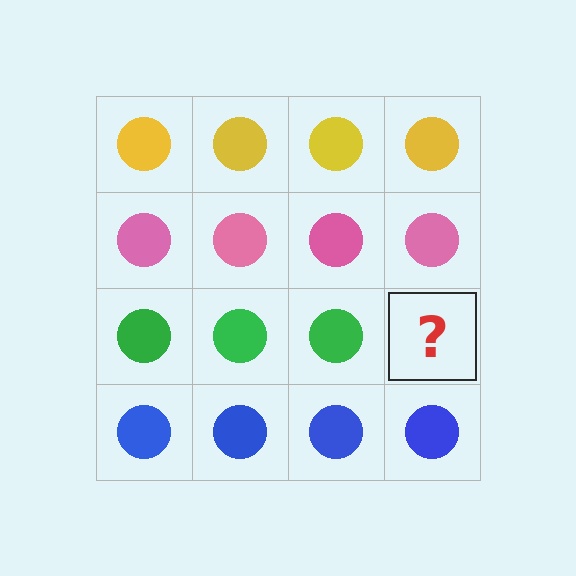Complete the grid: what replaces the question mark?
The question mark should be replaced with a green circle.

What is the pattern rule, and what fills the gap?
The rule is that each row has a consistent color. The gap should be filled with a green circle.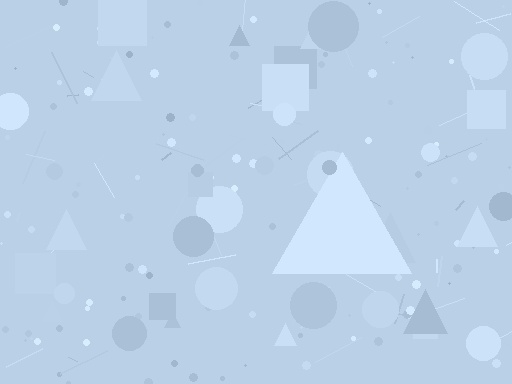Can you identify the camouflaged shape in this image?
The camouflaged shape is a triangle.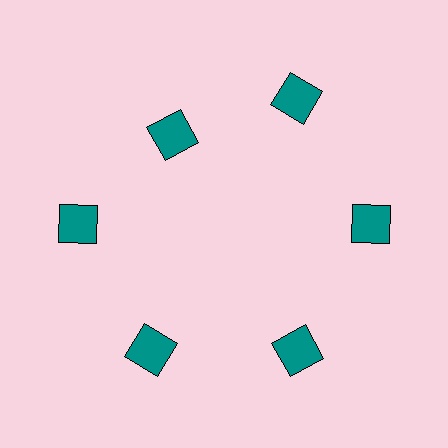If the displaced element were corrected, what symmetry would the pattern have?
It would have 6-fold rotational symmetry — the pattern would map onto itself every 60 degrees.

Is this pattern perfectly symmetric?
No. The 6 teal squares are arranged in a ring, but one element near the 11 o'clock position is pulled inward toward the center, breaking the 6-fold rotational symmetry.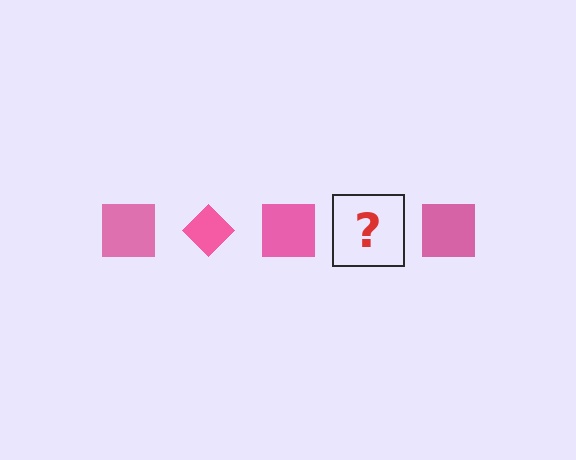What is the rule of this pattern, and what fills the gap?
The rule is that the pattern cycles through square, diamond shapes in pink. The gap should be filled with a pink diamond.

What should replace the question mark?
The question mark should be replaced with a pink diamond.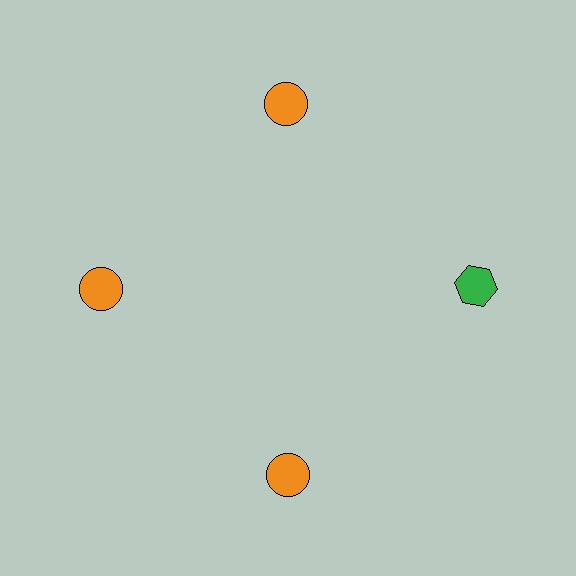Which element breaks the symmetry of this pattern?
The green hexagon at roughly the 3 o'clock position breaks the symmetry. All other shapes are orange circles.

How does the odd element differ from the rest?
It differs in both color (green instead of orange) and shape (hexagon instead of circle).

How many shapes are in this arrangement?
There are 4 shapes arranged in a ring pattern.